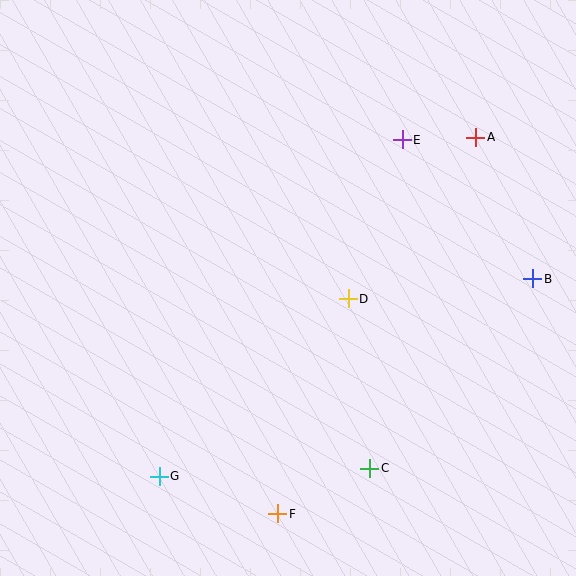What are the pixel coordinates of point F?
Point F is at (278, 514).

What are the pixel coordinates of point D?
Point D is at (348, 299).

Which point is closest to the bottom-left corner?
Point G is closest to the bottom-left corner.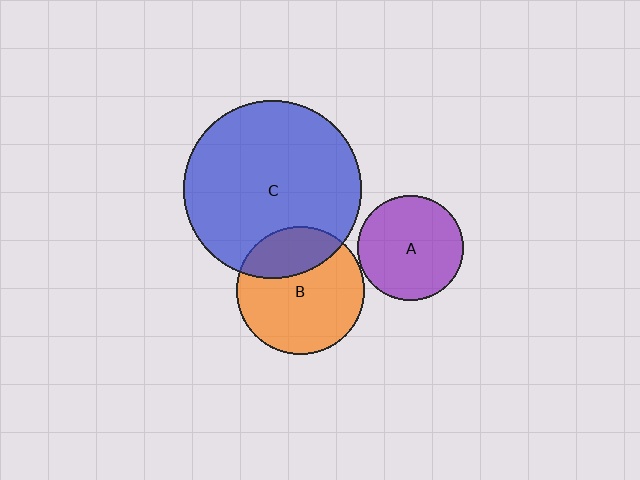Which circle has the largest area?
Circle C (blue).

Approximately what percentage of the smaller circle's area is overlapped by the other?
Approximately 30%.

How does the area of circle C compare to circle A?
Approximately 2.9 times.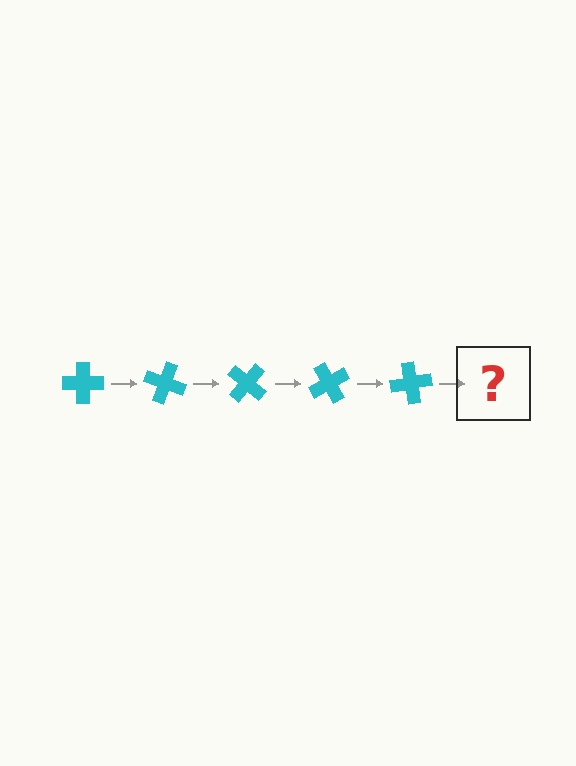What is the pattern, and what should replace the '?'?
The pattern is that the cross rotates 20 degrees each step. The '?' should be a cyan cross rotated 100 degrees.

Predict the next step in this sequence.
The next step is a cyan cross rotated 100 degrees.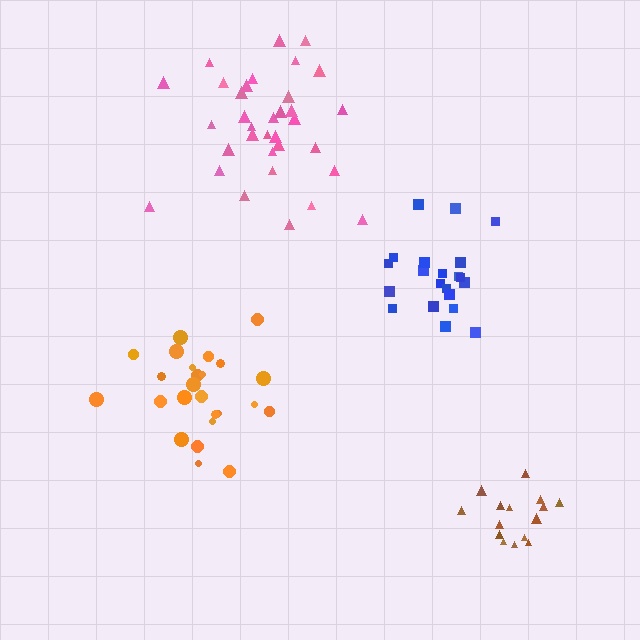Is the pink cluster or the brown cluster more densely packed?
Brown.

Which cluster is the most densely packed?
Brown.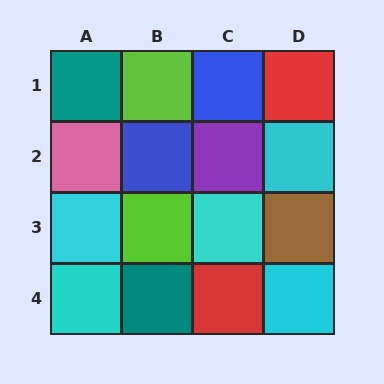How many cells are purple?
1 cell is purple.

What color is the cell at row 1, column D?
Red.